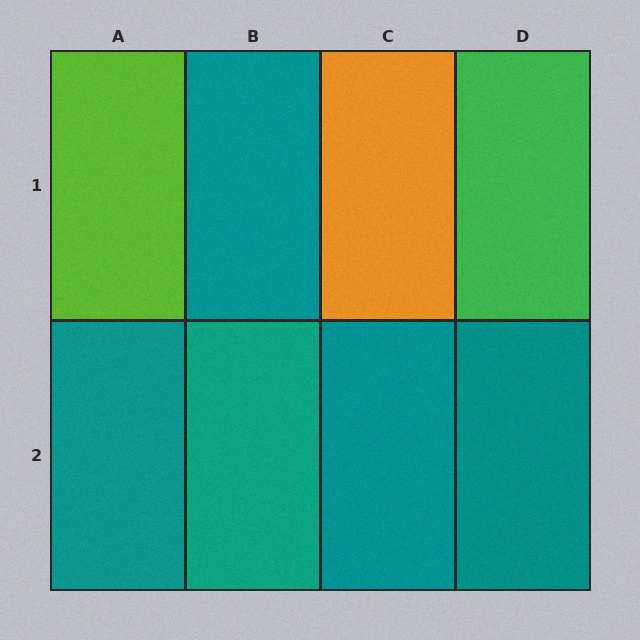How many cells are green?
1 cell is green.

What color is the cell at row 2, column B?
Teal.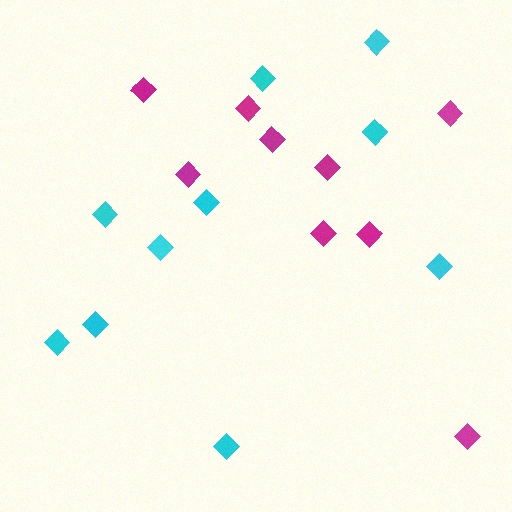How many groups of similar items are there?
There are 2 groups: one group of magenta diamonds (9) and one group of cyan diamonds (10).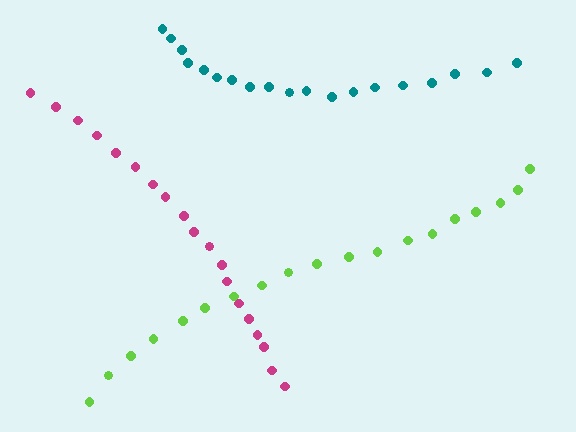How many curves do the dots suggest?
There are 3 distinct paths.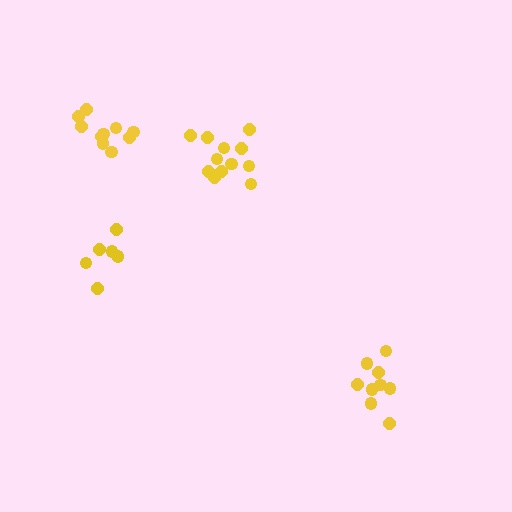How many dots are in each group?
Group 1: 12 dots, Group 2: 10 dots, Group 3: 9 dots, Group 4: 7 dots (38 total).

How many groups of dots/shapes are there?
There are 4 groups.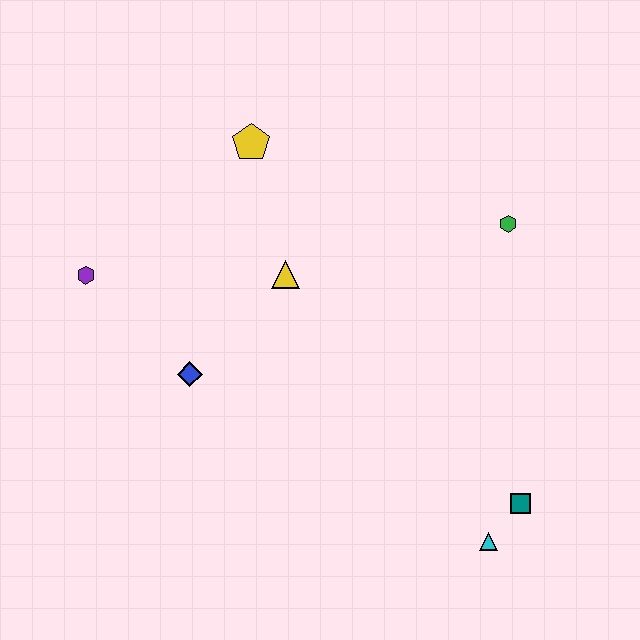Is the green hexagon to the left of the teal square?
Yes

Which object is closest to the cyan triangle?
The teal square is closest to the cyan triangle.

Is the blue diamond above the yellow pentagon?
No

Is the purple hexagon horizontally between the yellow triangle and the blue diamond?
No